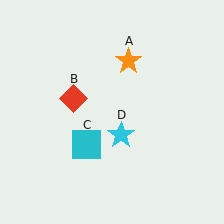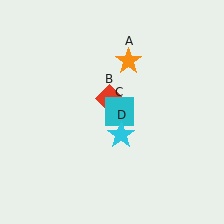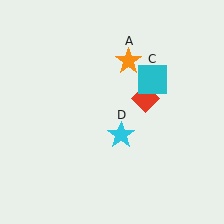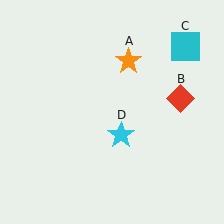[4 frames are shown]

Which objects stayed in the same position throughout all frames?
Orange star (object A) and cyan star (object D) remained stationary.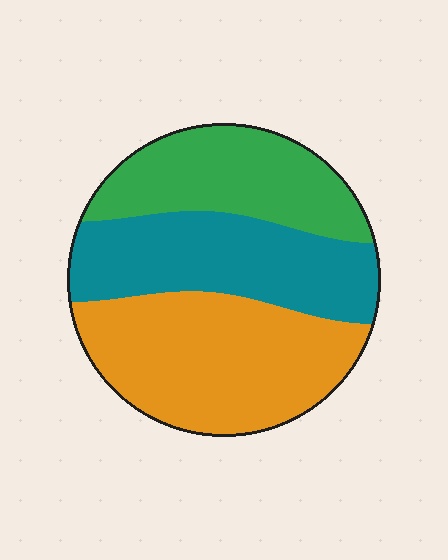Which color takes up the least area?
Green, at roughly 25%.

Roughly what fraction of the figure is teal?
Teal covers 32% of the figure.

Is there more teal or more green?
Teal.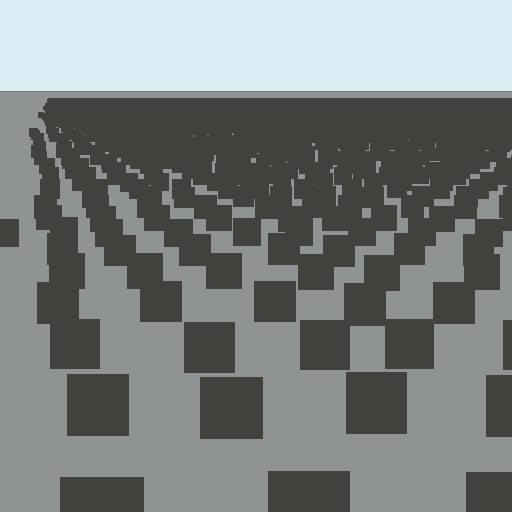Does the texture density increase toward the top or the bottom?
Density increases toward the top.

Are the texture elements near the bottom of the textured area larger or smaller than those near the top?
Larger. Near the bottom, elements are closer to the viewer and appear at a bigger on-screen size.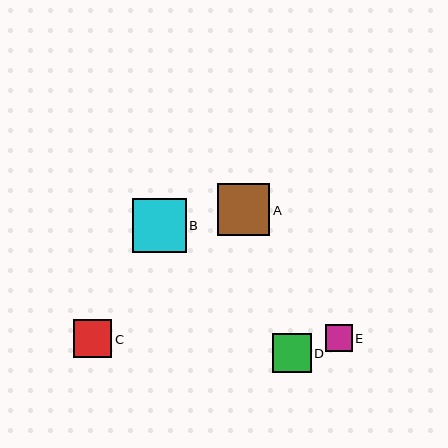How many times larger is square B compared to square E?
Square B is approximately 2.0 times the size of square E.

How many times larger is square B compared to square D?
Square B is approximately 1.4 times the size of square D.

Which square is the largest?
Square B is the largest with a size of approximately 53 pixels.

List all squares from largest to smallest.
From largest to smallest: B, A, D, C, E.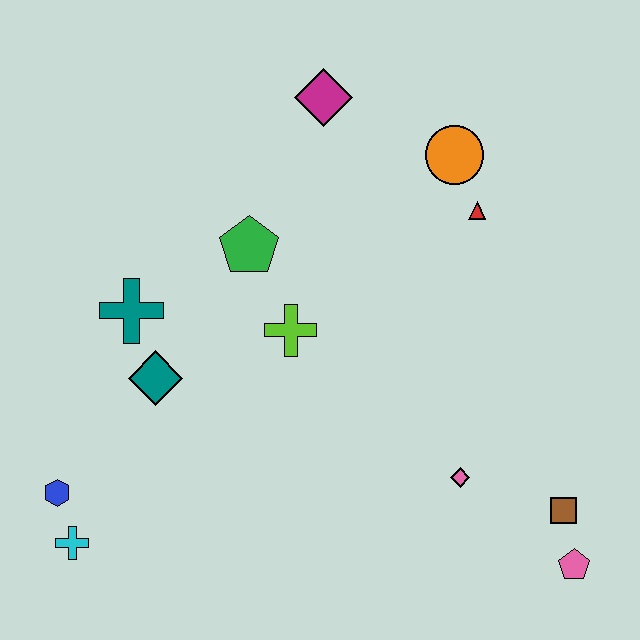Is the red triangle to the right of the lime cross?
Yes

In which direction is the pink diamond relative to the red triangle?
The pink diamond is below the red triangle.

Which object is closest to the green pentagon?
The lime cross is closest to the green pentagon.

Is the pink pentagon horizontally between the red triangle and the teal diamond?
No